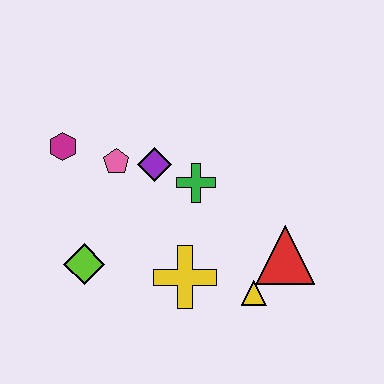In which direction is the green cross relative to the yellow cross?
The green cross is above the yellow cross.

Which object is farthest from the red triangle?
The magenta hexagon is farthest from the red triangle.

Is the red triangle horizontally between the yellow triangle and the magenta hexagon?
No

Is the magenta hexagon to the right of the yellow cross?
No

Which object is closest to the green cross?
The purple diamond is closest to the green cross.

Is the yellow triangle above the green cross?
No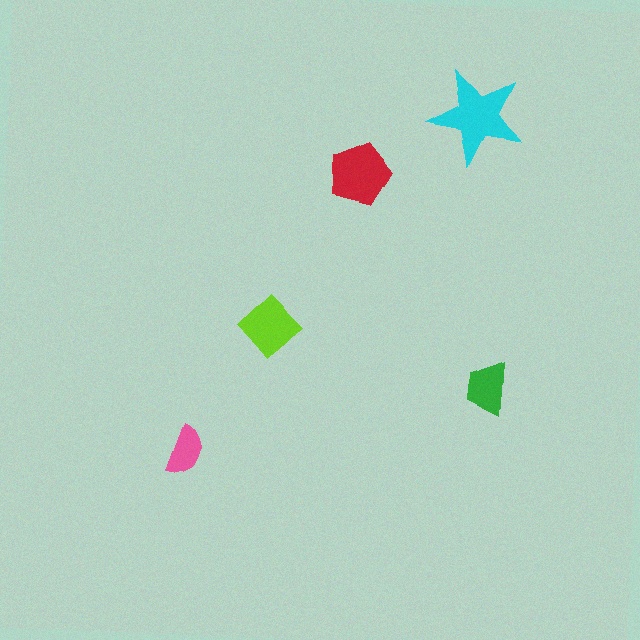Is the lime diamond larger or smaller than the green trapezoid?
Larger.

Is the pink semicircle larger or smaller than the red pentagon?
Smaller.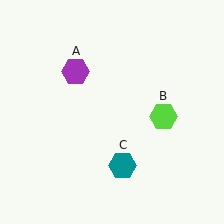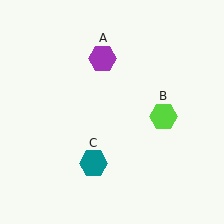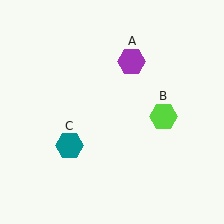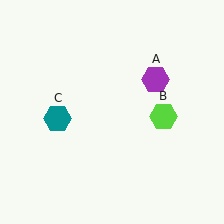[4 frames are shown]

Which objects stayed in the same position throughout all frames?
Lime hexagon (object B) remained stationary.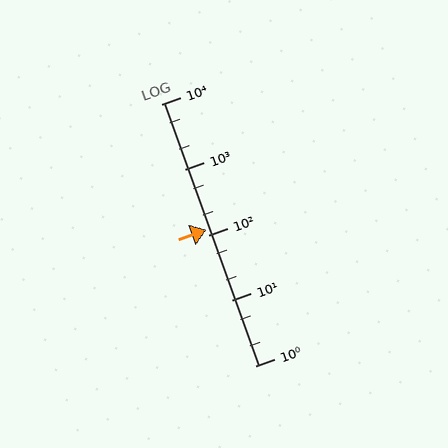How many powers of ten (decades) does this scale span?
The scale spans 4 decades, from 1 to 10000.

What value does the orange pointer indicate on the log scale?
The pointer indicates approximately 120.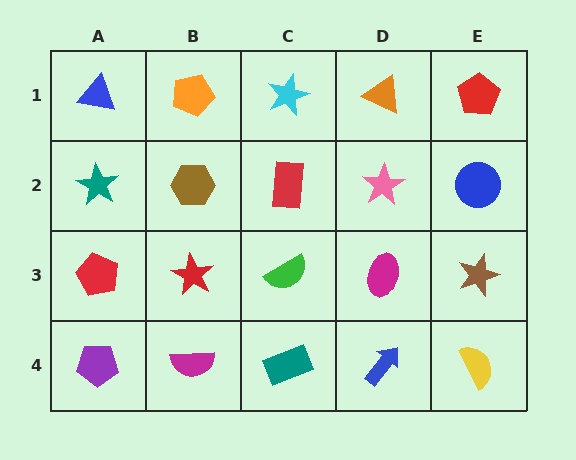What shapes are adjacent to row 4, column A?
A red pentagon (row 3, column A), a magenta semicircle (row 4, column B).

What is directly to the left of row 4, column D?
A teal rectangle.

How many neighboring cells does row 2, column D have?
4.